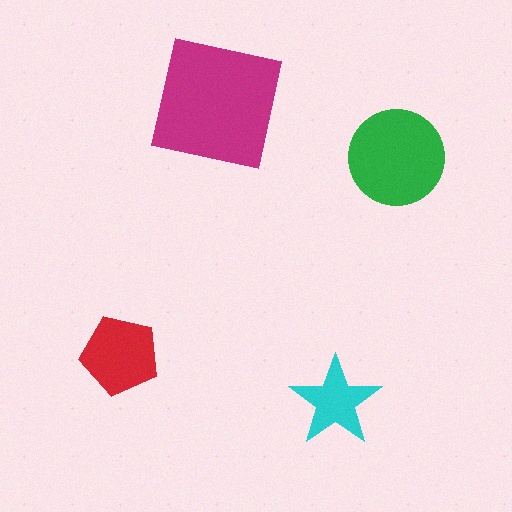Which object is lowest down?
The cyan star is bottommost.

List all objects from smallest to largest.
The cyan star, the red pentagon, the green circle, the magenta square.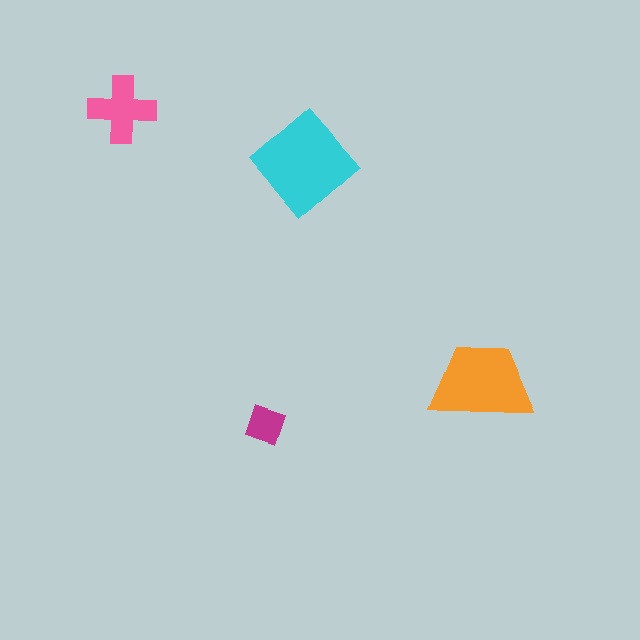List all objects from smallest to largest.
The magenta square, the pink cross, the orange trapezoid, the cyan diamond.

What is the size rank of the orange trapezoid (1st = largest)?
2nd.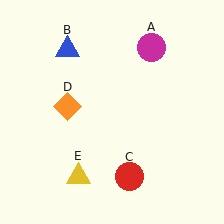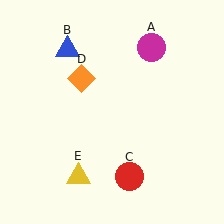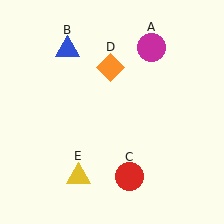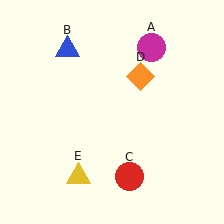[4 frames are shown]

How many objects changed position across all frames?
1 object changed position: orange diamond (object D).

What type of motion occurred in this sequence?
The orange diamond (object D) rotated clockwise around the center of the scene.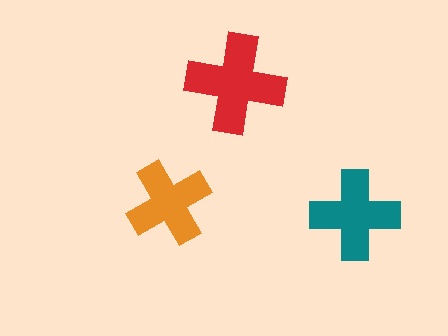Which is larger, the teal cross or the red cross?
The red one.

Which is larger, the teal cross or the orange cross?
The teal one.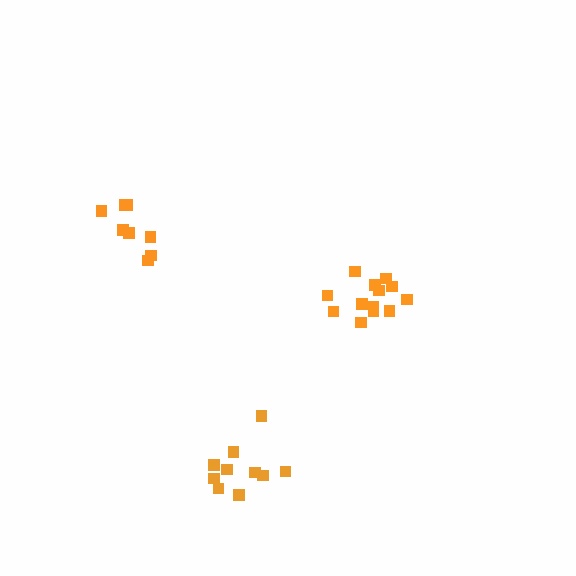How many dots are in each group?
Group 1: 13 dots, Group 2: 10 dots, Group 3: 8 dots (31 total).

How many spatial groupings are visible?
There are 3 spatial groupings.